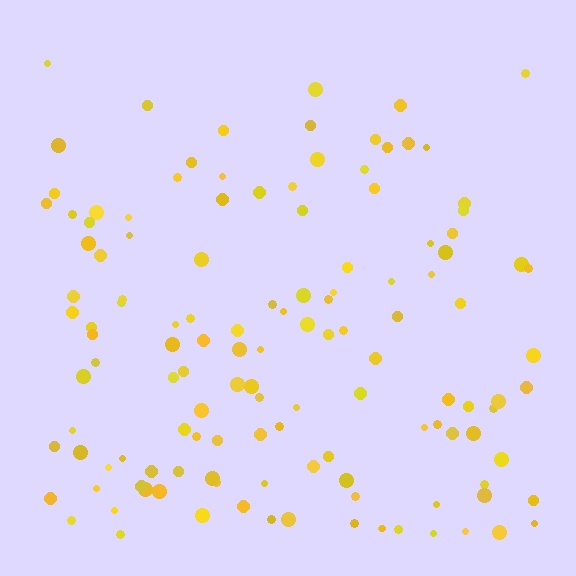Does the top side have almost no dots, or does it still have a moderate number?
Still a moderate number, just noticeably fewer than the bottom.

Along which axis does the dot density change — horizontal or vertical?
Vertical.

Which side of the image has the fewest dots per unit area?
The top.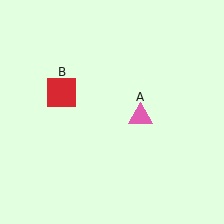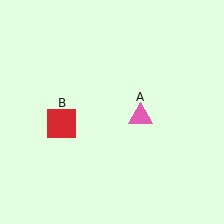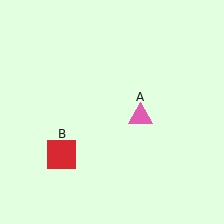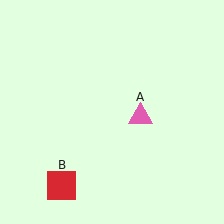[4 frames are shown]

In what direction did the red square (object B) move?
The red square (object B) moved down.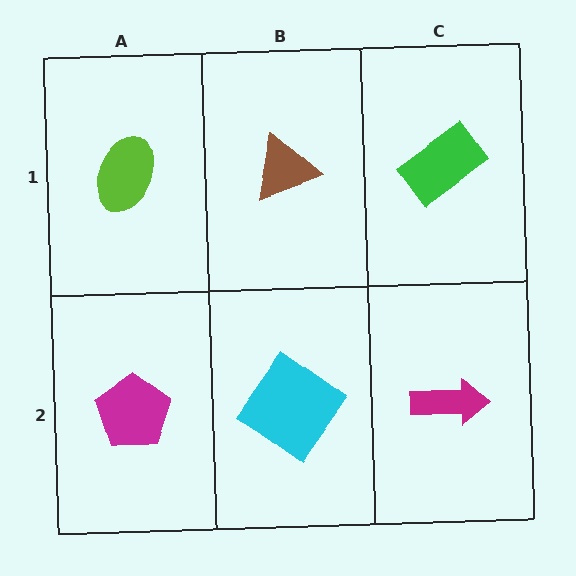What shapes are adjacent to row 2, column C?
A green rectangle (row 1, column C), a cyan diamond (row 2, column B).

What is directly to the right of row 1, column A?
A brown triangle.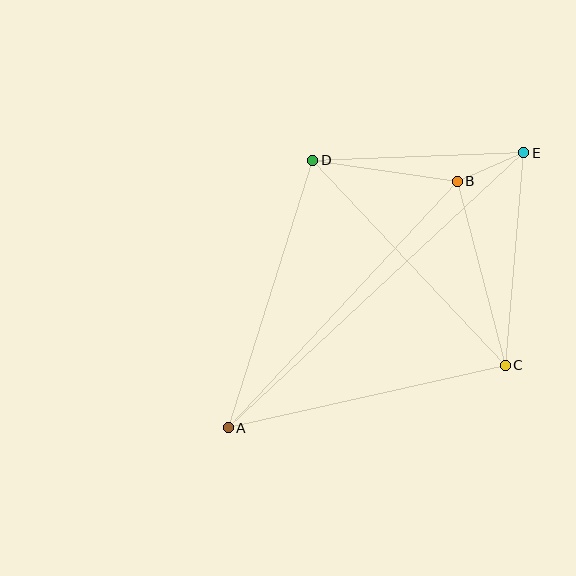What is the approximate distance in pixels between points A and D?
The distance between A and D is approximately 280 pixels.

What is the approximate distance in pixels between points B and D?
The distance between B and D is approximately 146 pixels.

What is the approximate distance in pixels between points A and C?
The distance between A and C is approximately 284 pixels.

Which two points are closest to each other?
Points B and E are closest to each other.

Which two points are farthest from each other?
Points A and E are farthest from each other.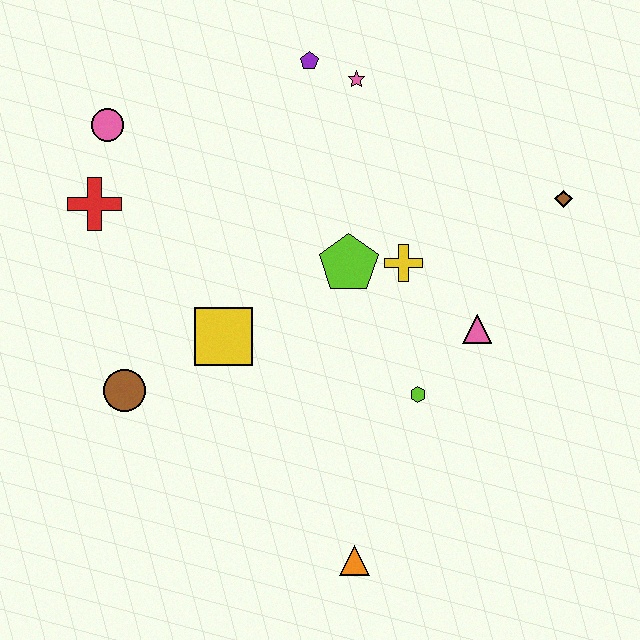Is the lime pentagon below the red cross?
Yes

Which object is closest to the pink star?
The purple pentagon is closest to the pink star.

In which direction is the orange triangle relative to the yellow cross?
The orange triangle is below the yellow cross.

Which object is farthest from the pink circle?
The orange triangle is farthest from the pink circle.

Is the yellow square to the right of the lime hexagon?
No